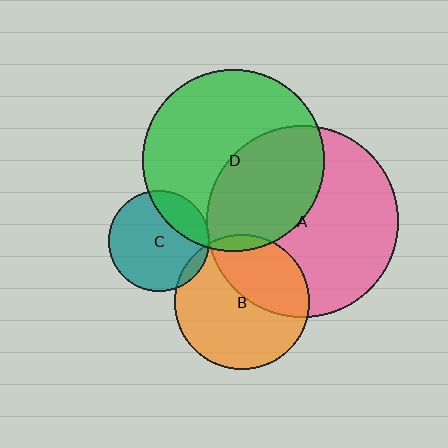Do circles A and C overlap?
Yes.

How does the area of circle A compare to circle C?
Approximately 3.6 times.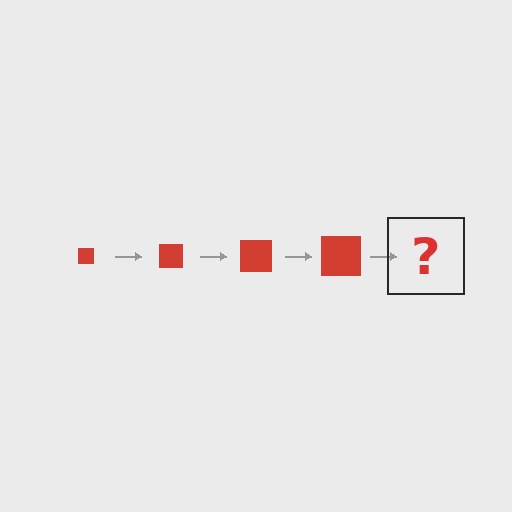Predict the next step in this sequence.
The next step is a red square, larger than the previous one.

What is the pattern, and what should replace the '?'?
The pattern is that the square gets progressively larger each step. The '?' should be a red square, larger than the previous one.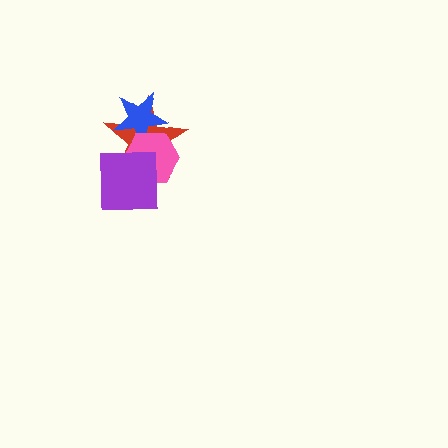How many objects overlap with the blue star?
2 objects overlap with the blue star.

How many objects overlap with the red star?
3 objects overlap with the red star.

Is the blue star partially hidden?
Yes, it is partially covered by another shape.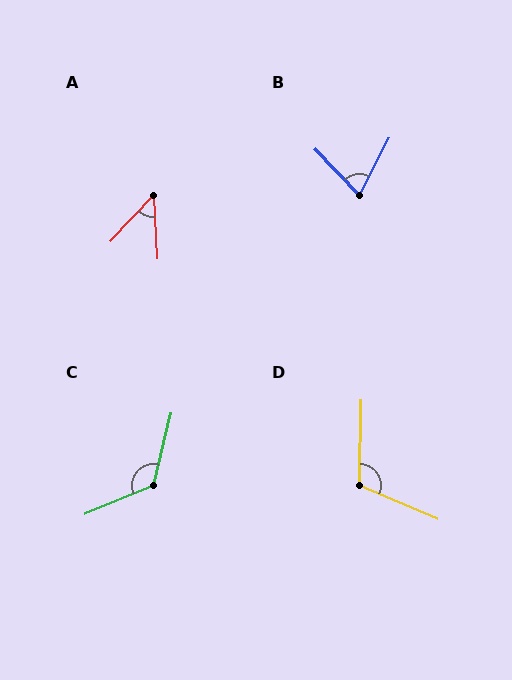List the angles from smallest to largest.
A (46°), B (70°), D (112°), C (127°).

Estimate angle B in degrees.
Approximately 70 degrees.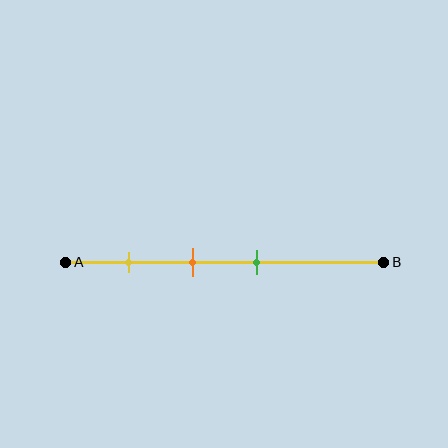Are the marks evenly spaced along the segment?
Yes, the marks are approximately evenly spaced.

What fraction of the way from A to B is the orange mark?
The orange mark is approximately 40% (0.4) of the way from A to B.